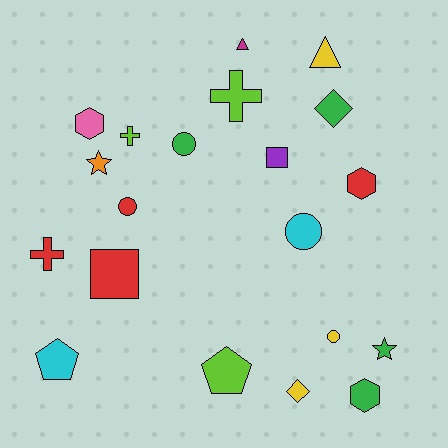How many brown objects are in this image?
There are no brown objects.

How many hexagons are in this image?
There are 3 hexagons.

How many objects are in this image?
There are 20 objects.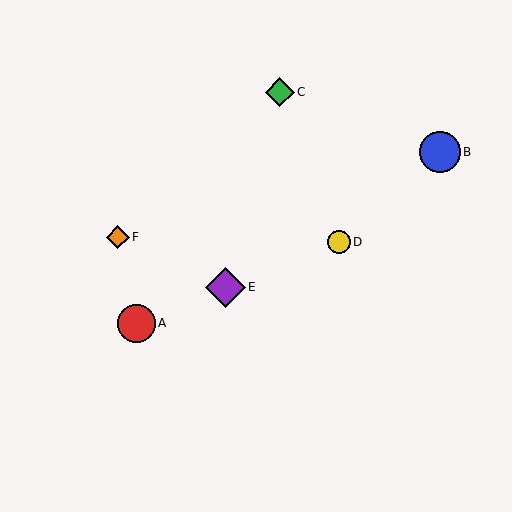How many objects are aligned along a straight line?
3 objects (A, D, E) are aligned along a straight line.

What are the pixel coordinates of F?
Object F is at (118, 237).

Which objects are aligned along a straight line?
Objects A, D, E are aligned along a straight line.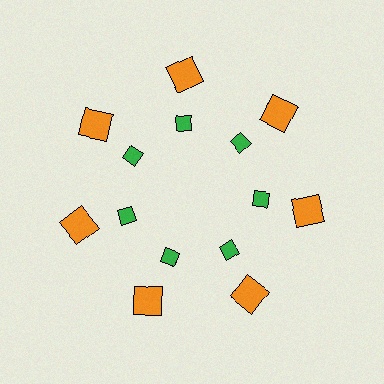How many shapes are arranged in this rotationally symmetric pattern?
There are 14 shapes, arranged in 7 groups of 2.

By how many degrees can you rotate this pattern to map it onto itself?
The pattern maps onto itself every 51 degrees of rotation.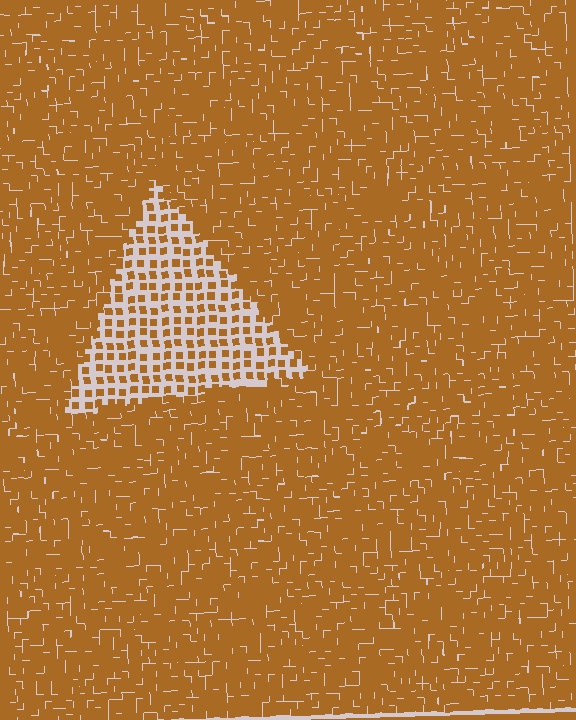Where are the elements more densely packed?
The elements are more densely packed outside the triangle boundary.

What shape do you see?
I see a triangle.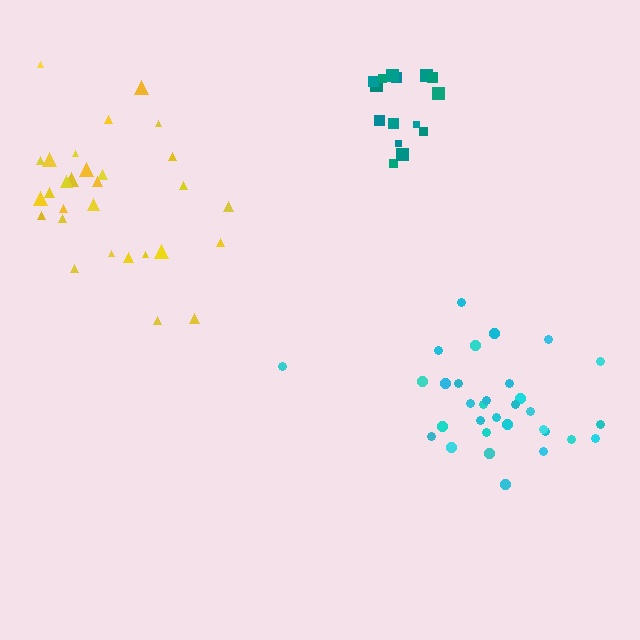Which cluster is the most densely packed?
Teal.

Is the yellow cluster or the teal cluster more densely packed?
Teal.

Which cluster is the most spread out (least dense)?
Yellow.